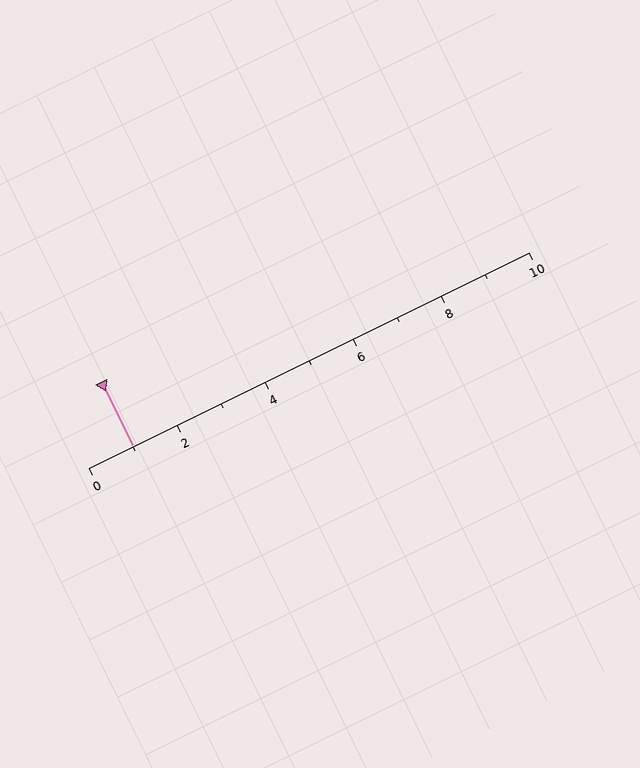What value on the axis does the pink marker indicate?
The marker indicates approximately 1.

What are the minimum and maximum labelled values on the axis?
The axis runs from 0 to 10.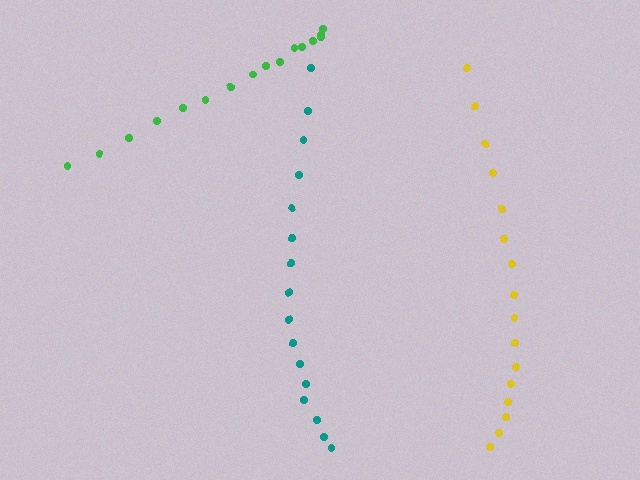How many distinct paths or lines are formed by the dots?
There are 3 distinct paths.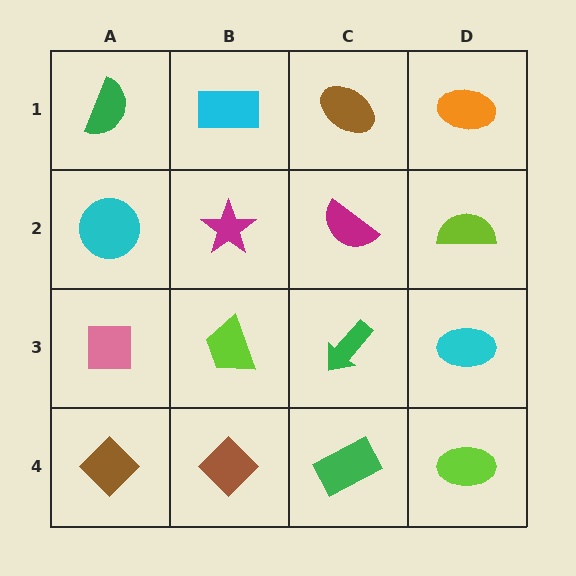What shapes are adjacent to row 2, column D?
An orange ellipse (row 1, column D), a cyan ellipse (row 3, column D), a magenta semicircle (row 2, column C).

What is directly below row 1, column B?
A magenta star.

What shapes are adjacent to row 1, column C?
A magenta semicircle (row 2, column C), a cyan rectangle (row 1, column B), an orange ellipse (row 1, column D).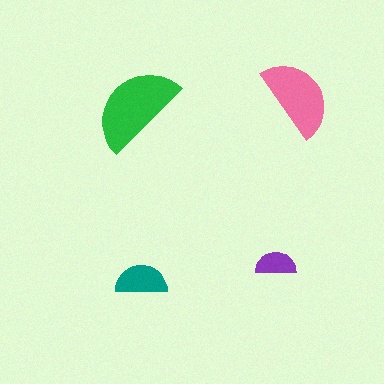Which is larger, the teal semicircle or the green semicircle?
The green one.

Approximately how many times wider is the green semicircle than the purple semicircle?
About 2.5 times wider.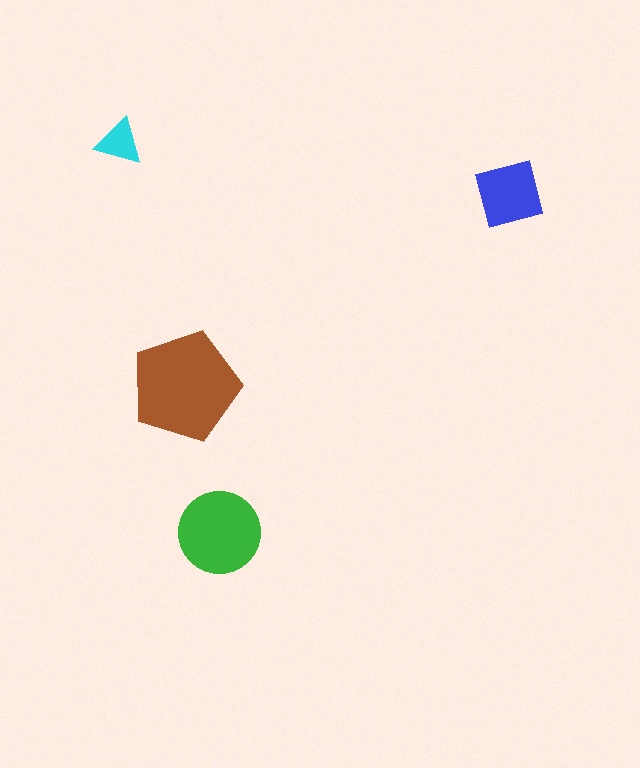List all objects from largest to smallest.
The brown pentagon, the green circle, the blue square, the cyan triangle.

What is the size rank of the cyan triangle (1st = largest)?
4th.